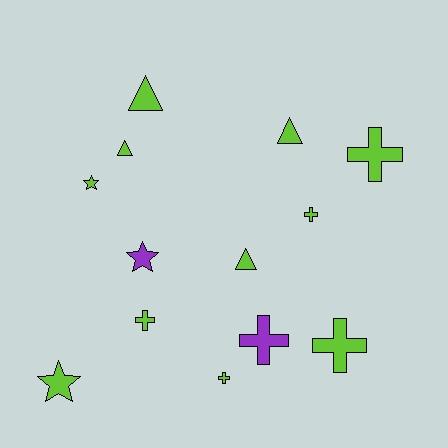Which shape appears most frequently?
Cross, with 6 objects.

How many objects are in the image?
There are 13 objects.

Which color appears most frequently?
Lime, with 11 objects.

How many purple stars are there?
There is 1 purple star.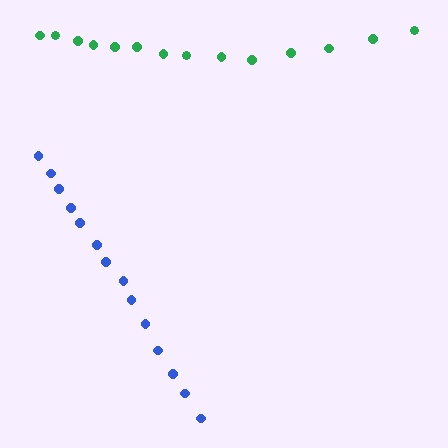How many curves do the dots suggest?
There are 2 distinct paths.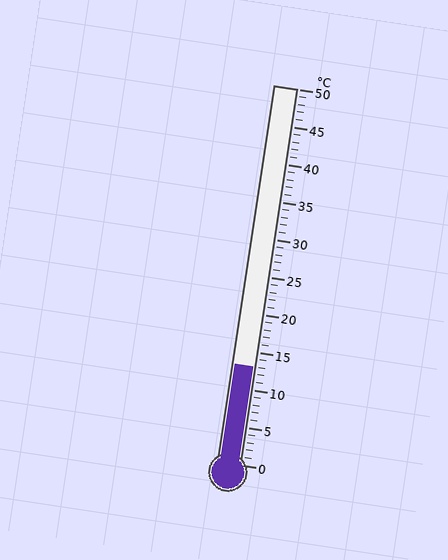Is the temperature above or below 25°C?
The temperature is below 25°C.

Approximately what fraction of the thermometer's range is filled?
The thermometer is filled to approximately 25% of its range.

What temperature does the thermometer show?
The thermometer shows approximately 13°C.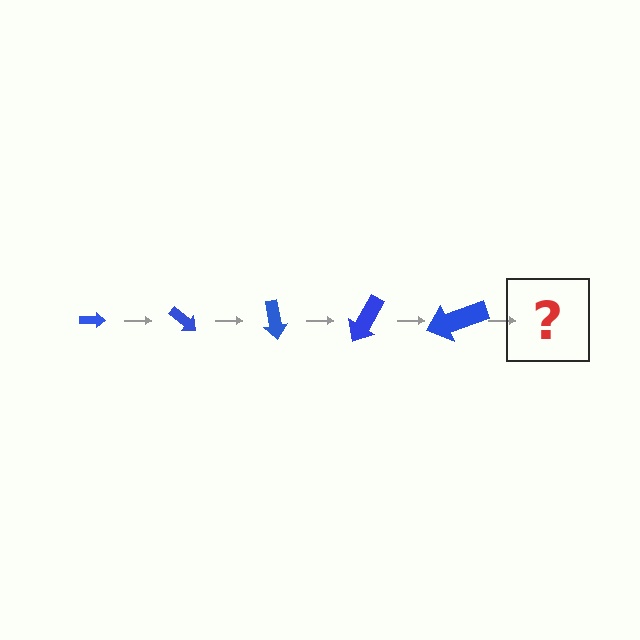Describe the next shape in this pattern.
It should be an arrow, larger than the previous one and rotated 200 degrees from the start.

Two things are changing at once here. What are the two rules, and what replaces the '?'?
The two rules are that the arrow grows larger each step and it rotates 40 degrees each step. The '?' should be an arrow, larger than the previous one and rotated 200 degrees from the start.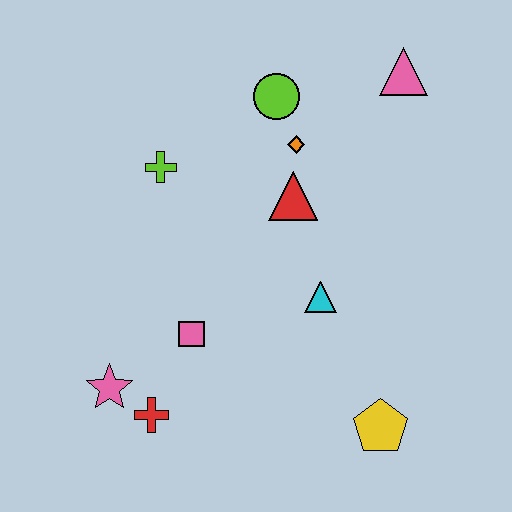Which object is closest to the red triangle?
The orange diamond is closest to the red triangle.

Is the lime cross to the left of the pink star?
No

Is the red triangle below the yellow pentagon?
No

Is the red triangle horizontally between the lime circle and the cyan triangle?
Yes